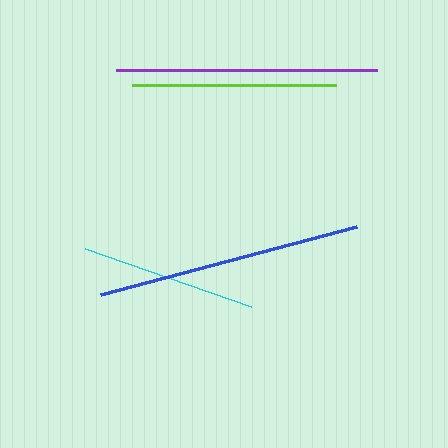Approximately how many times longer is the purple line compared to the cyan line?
The purple line is approximately 1.5 times the length of the cyan line.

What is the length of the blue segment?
The blue segment is approximately 264 pixels long.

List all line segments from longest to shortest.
From longest to shortest: blue, purple, lime, cyan.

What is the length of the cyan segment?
The cyan segment is approximately 176 pixels long.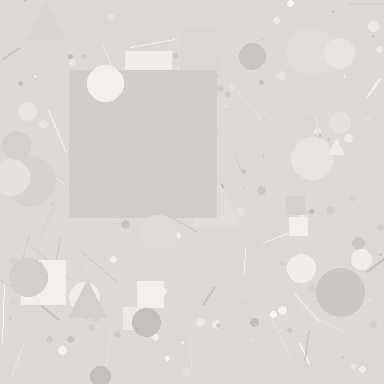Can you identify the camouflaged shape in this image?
The camouflaged shape is a square.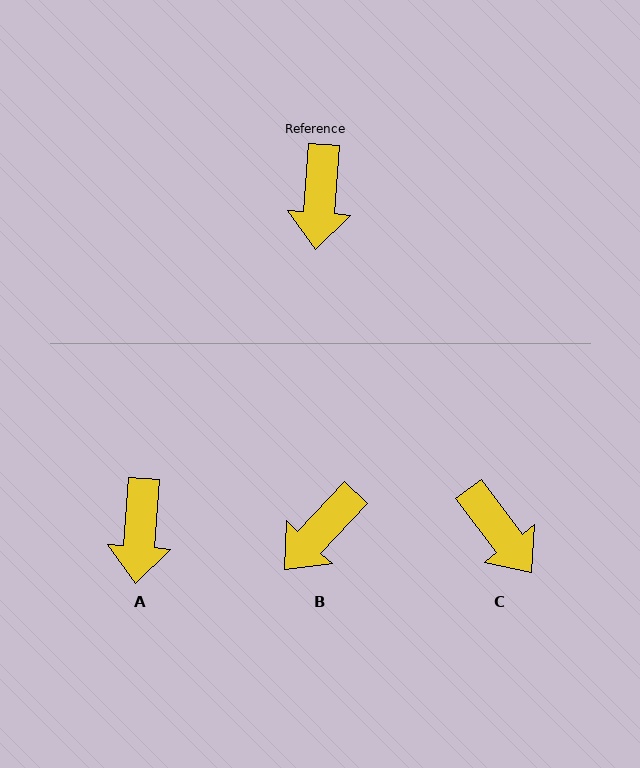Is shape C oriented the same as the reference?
No, it is off by about 41 degrees.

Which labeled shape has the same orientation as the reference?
A.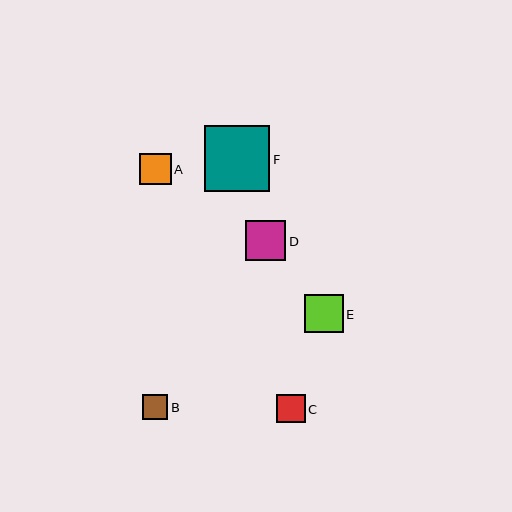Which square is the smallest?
Square B is the smallest with a size of approximately 25 pixels.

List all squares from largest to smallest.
From largest to smallest: F, D, E, A, C, B.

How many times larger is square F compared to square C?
Square F is approximately 2.3 times the size of square C.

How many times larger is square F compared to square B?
Square F is approximately 2.7 times the size of square B.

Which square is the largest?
Square F is the largest with a size of approximately 65 pixels.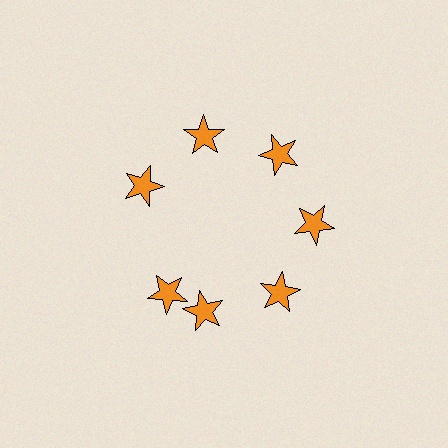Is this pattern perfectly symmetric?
No. The 7 orange stars are arranged in a ring, but one element near the 8 o'clock position is rotated out of alignment along the ring, breaking the 7-fold rotational symmetry.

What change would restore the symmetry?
The symmetry would be restored by rotating it back into even spacing with its neighbors so that all 7 stars sit at equal angles and equal distance from the center.